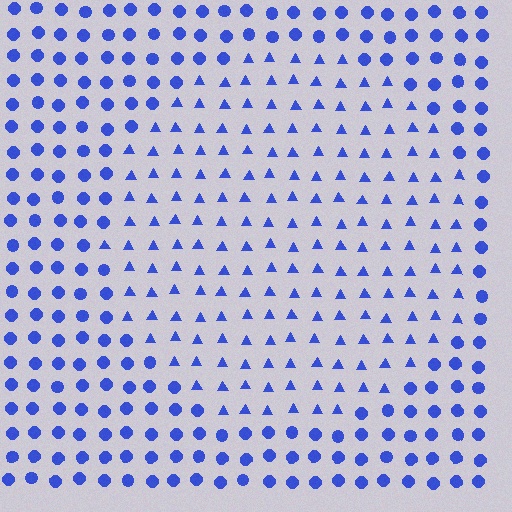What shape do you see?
I see a circle.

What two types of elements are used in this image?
The image uses triangles inside the circle region and circles outside it.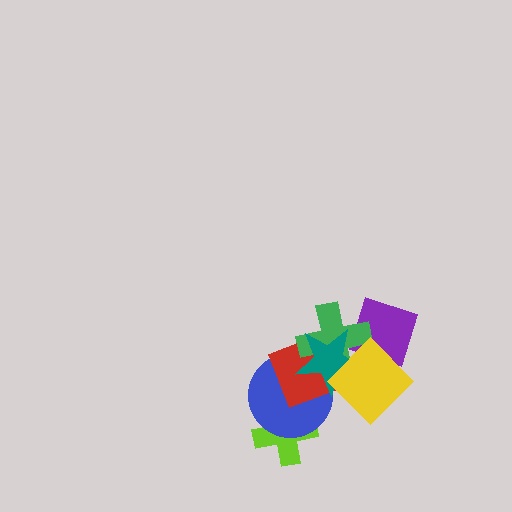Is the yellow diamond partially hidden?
No, no other shape covers it.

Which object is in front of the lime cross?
The blue circle is in front of the lime cross.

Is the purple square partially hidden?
Yes, it is partially covered by another shape.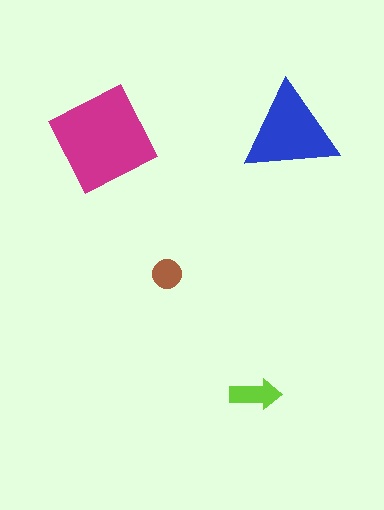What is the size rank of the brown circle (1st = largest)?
4th.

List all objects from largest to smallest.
The magenta square, the blue triangle, the lime arrow, the brown circle.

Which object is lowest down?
The lime arrow is bottommost.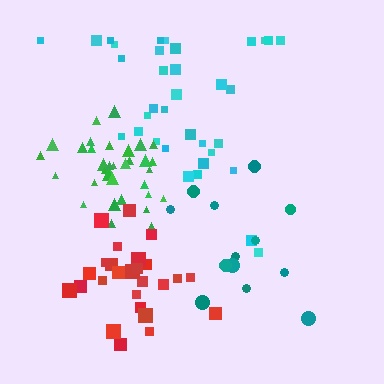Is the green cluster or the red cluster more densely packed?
Green.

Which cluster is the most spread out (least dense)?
Teal.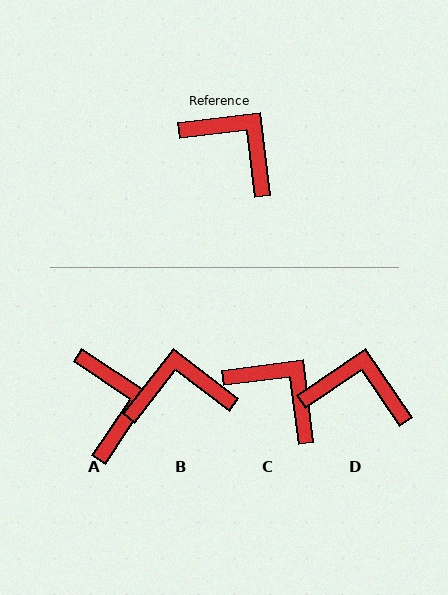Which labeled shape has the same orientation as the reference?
C.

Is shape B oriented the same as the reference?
No, it is off by about 45 degrees.